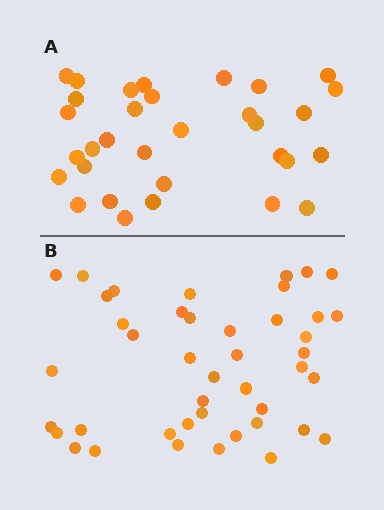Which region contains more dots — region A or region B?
Region B (the bottom region) has more dots.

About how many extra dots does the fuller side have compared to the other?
Region B has roughly 12 or so more dots than region A.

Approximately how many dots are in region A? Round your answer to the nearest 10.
About 30 dots. (The exact count is 32, which rounds to 30.)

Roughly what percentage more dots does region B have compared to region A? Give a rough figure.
About 35% more.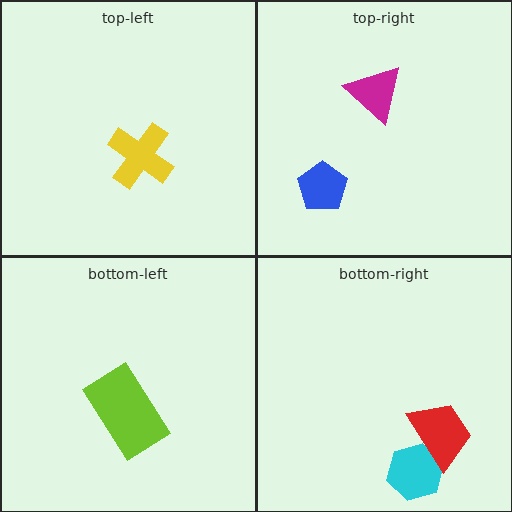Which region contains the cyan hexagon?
The bottom-right region.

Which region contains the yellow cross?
The top-left region.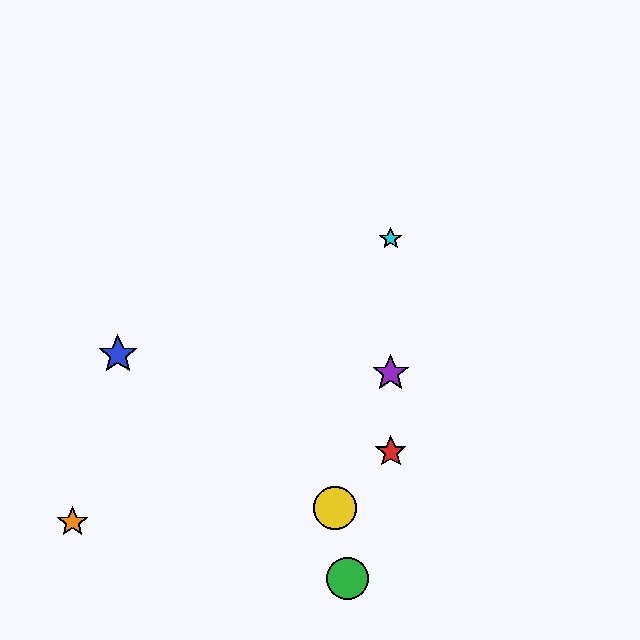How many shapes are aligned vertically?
3 shapes (the red star, the purple star, the cyan star) are aligned vertically.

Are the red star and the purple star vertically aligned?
Yes, both are at x≈391.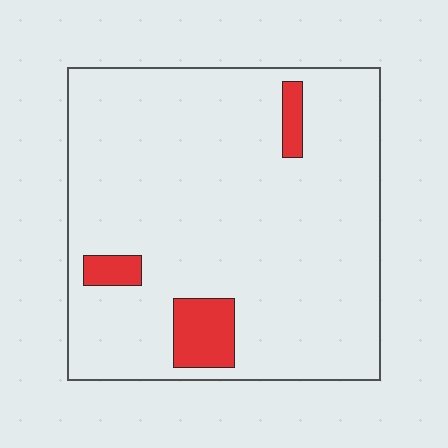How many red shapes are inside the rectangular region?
3.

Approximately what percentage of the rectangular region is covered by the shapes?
Approximately 10%.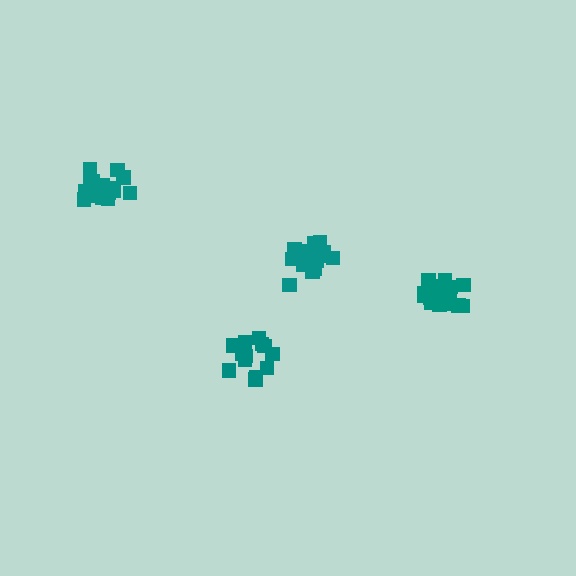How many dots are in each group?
Group 1: 16 dots, Group 2: 17 dots, Group 3: 15 dots, Group 4: 18 dots (66 total).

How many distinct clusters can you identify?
There are 4 distinct clusters.